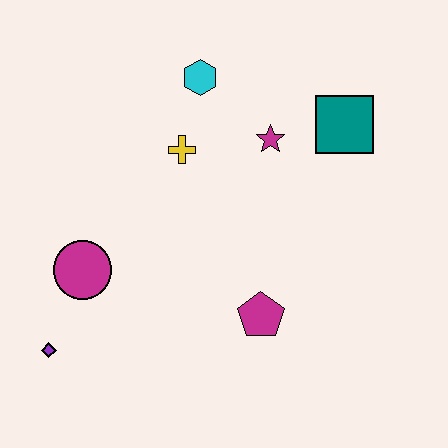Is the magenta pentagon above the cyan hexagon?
No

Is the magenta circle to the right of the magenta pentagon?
No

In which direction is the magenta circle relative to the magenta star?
The magenta circle is to the left of the magenta star.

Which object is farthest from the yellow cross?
The purple diamond is farthest from the yellow cross.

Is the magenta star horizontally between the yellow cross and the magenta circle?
No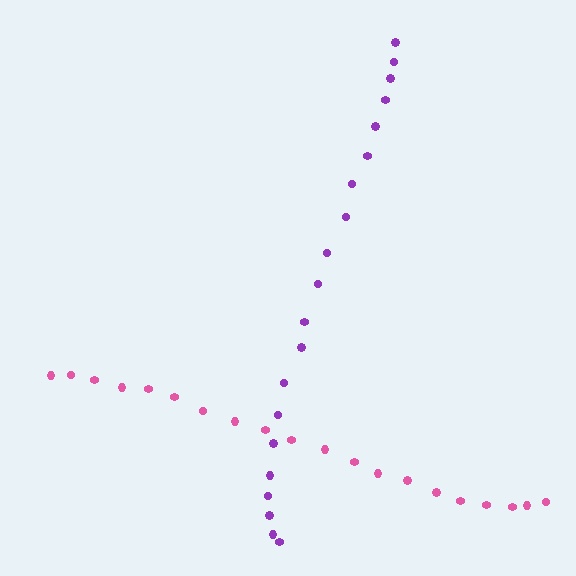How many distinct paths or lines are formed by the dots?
There are 2 distinct paths.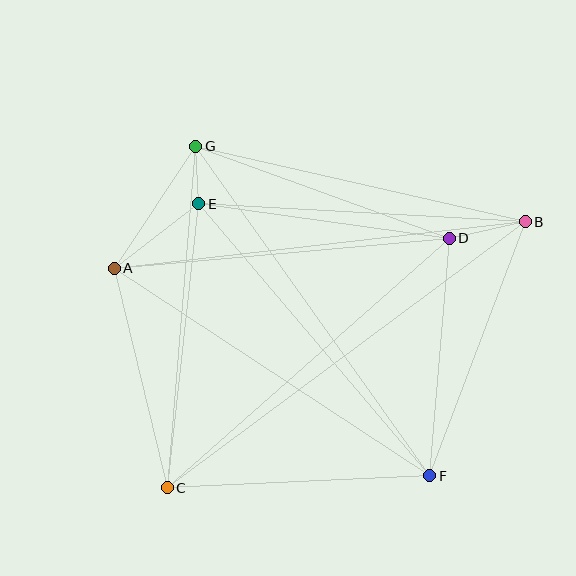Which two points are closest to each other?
Points E and G are closest to each other.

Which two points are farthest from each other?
Points B and C are farthest from each other.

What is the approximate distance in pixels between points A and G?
The distance between A and G is approximately 146 pixels.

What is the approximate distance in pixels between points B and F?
The distance between B and F is approximately 271 pixels.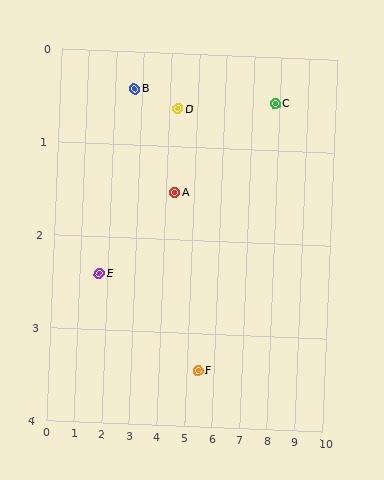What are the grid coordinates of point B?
Point B is at approximately (2.7, 0.4).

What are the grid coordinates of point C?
Point C is at approximately (7.8, 0.5).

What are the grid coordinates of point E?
Point E is at approximately (1.7, 2.4).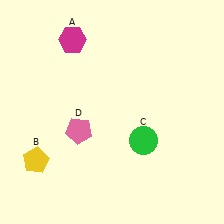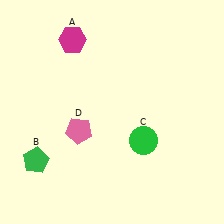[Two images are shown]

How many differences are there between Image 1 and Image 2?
There is 1 difference between the two images.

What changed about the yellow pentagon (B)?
In Image 1, B is yellow. In Image 2, it changed to green.